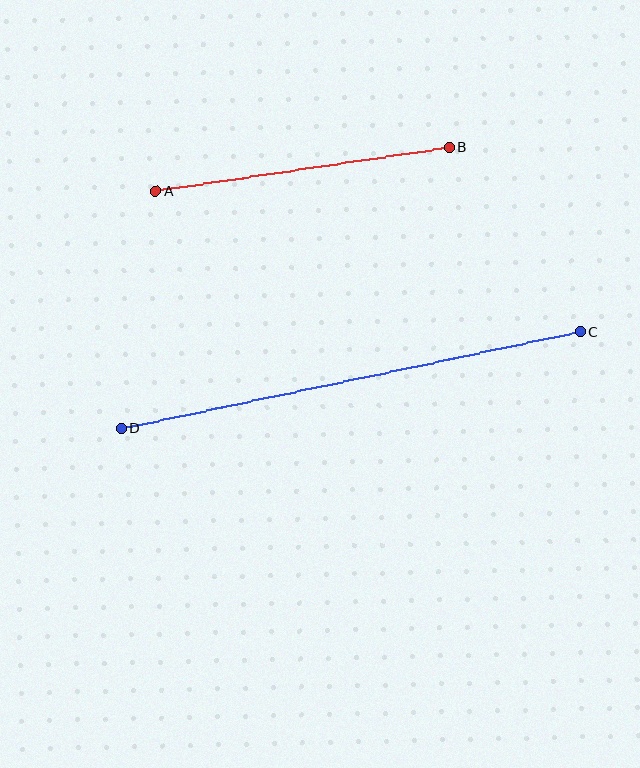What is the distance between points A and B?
The distance is approximately 297 pixels.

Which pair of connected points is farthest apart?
Points C and D are farthest apart.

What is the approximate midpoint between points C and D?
The midpoint is at approximately (351, 380) pixels.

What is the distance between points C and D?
The distance is approximately 469 pixels.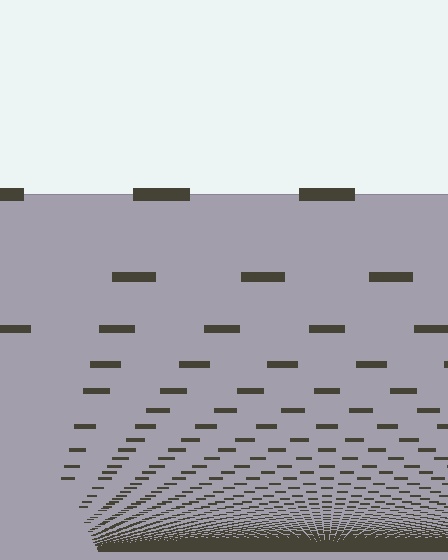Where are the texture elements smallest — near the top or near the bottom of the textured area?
Near the bottom.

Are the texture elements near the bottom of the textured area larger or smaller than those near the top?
Smaller. The gradient is inverted — elements near the bottom are smaller and denser.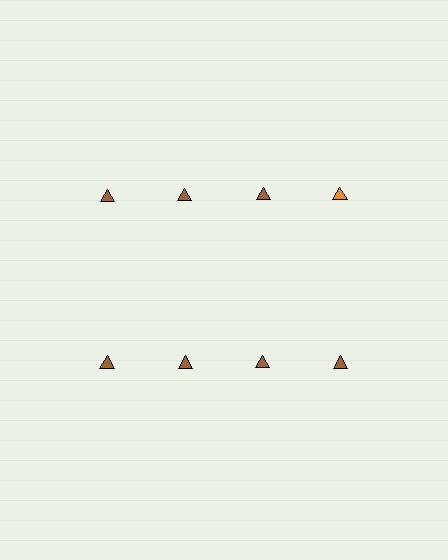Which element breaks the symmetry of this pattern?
The orange triangle in the top row, second from right column breaks the symmetry. All other shapes are brown triangles.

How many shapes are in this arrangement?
There are 8 shapes arranged in a grid pattern.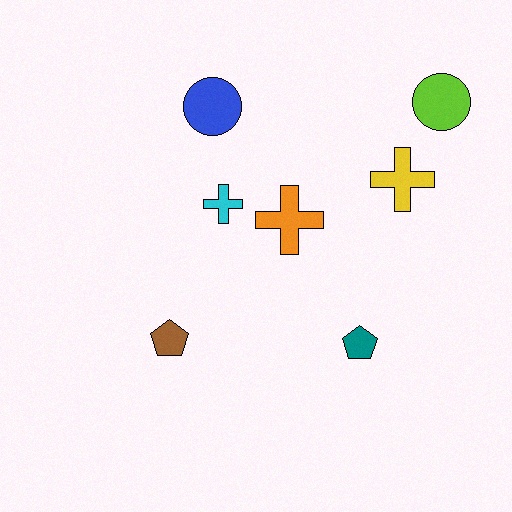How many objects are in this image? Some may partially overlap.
There are 7 objects.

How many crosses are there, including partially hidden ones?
There are 3 crosses.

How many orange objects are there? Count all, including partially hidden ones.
There is 1 orange object.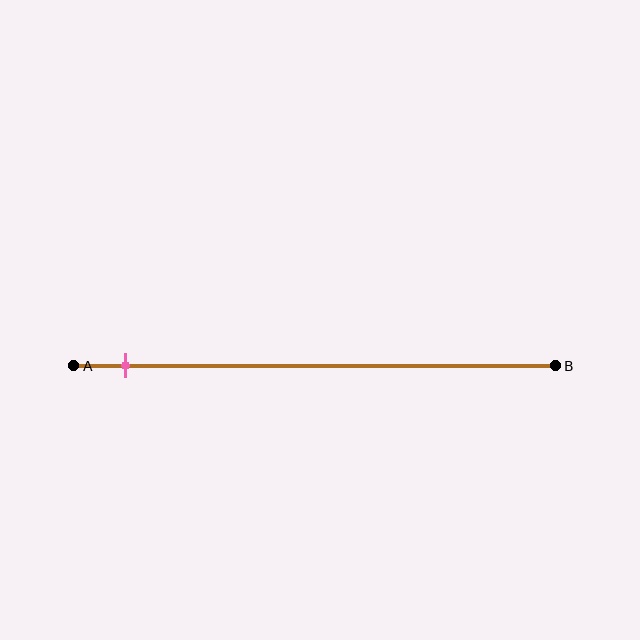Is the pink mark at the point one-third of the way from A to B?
No, the mark is at about 10% from A, not at the 33% one-third point.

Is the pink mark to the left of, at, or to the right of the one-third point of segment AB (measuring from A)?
The pink mark is to the left of the one-third point of segment AB.